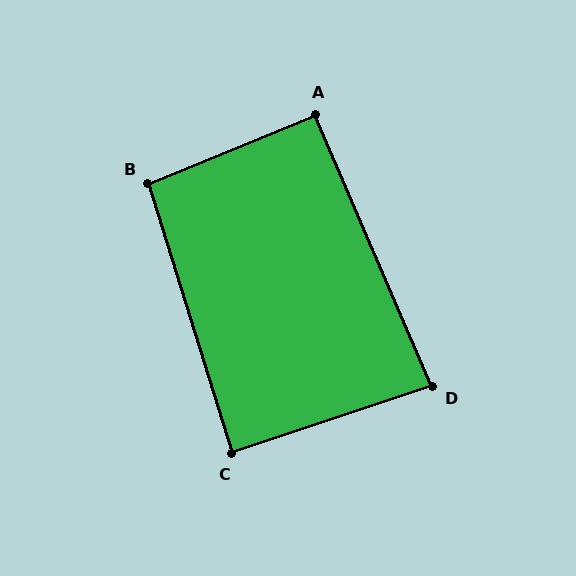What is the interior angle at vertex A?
Approximately 91 degrees (approximately right).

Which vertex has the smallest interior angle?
D, at approximately 85 degrees.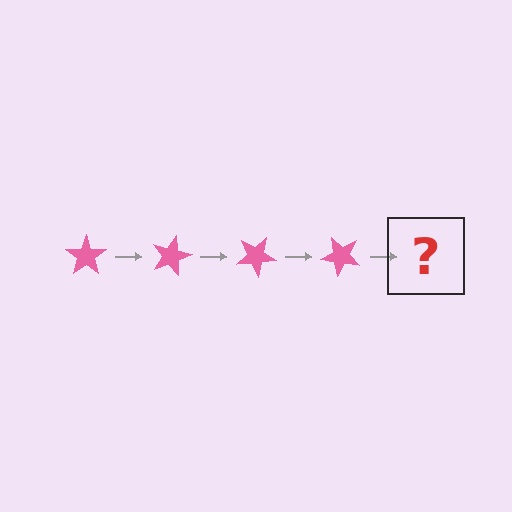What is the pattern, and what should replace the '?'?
The pattern is that the star rotates 15 degrees each step. The '?' should be a pink star rotated 60 degrees.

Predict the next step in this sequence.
The next step is a pink star rotated 60 degrees.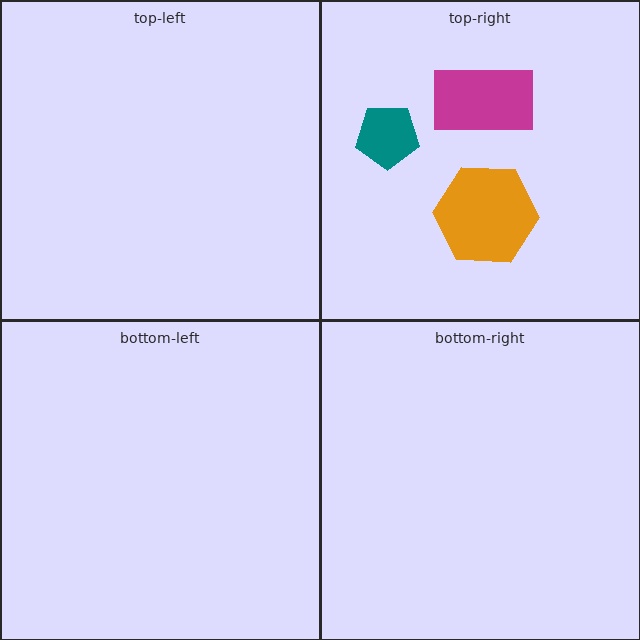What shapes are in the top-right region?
The teal pentagon, the orange hexagon, the magenta rectangle.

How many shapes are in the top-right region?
3.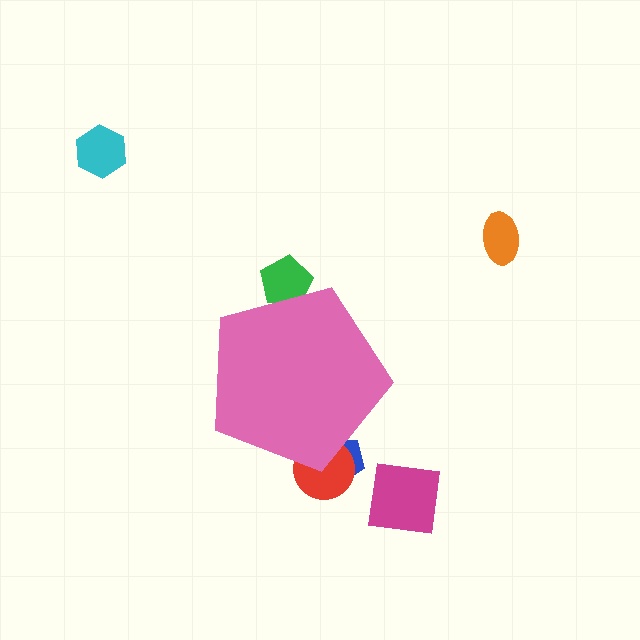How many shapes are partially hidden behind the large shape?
3 shapes are partially hidden.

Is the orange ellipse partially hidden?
No, the orange ellipse is fully visible.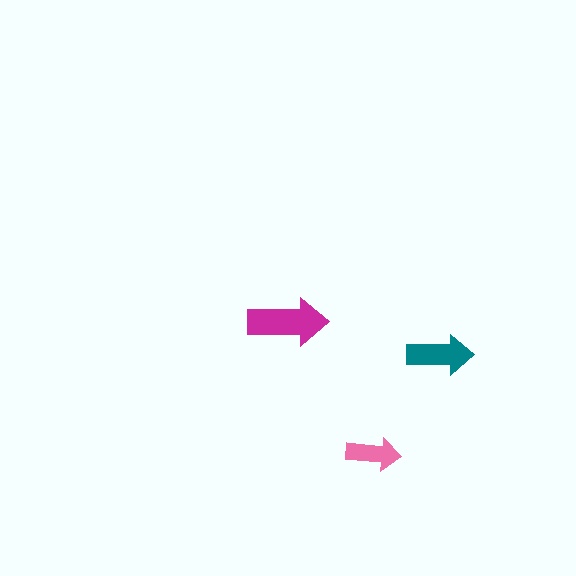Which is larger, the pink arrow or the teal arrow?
The teal one.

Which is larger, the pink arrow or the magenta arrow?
The magenta one.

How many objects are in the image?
There are 3 objects in the image.